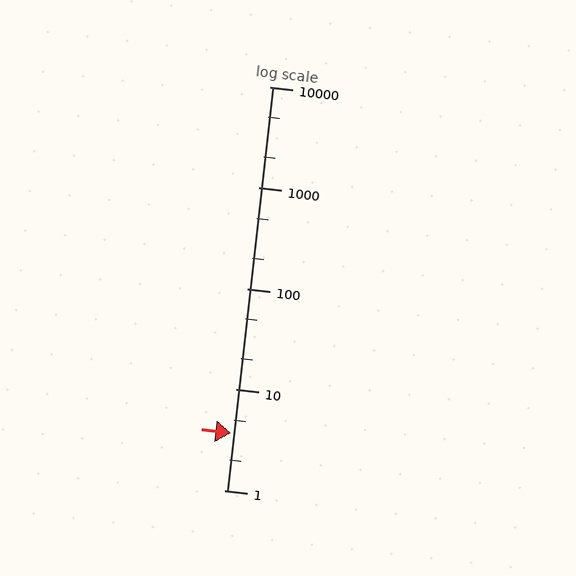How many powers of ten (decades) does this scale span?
The scale spans 4 decades, from 1 to 10000.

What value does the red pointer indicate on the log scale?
The pointer indicates approximately 3.7.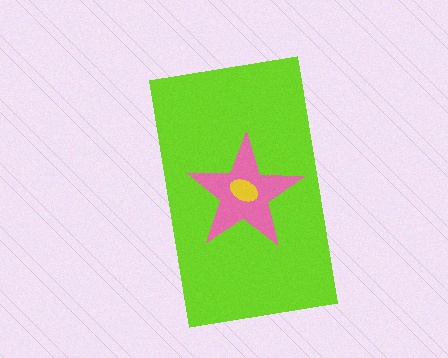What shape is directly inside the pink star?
The yellow ellipse.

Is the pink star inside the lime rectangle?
Yes.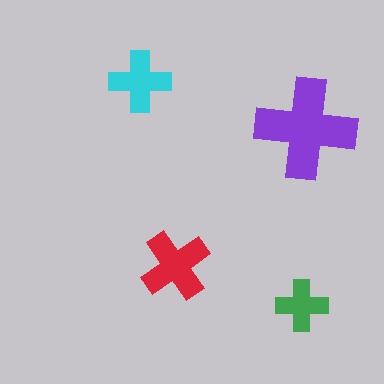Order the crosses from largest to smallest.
the purple one, the red one, the cyan one, the green one.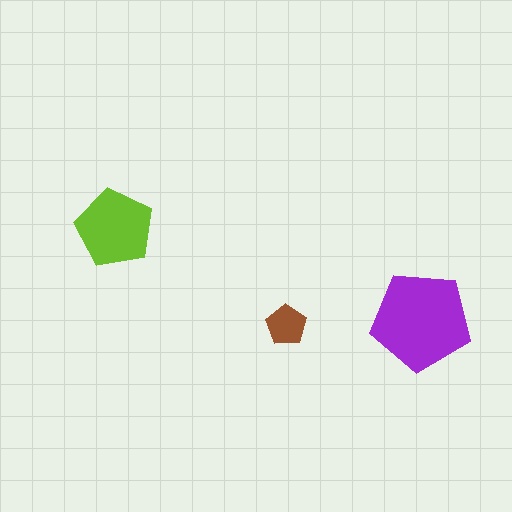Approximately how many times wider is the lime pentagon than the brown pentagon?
About 2 times wider.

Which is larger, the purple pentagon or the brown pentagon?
The purple one.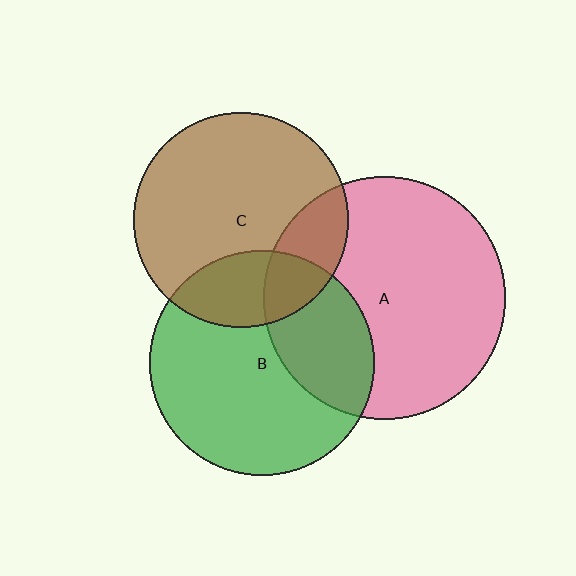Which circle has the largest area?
Circle A (pink).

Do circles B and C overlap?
Yes.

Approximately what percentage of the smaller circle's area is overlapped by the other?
Approximately 25%.